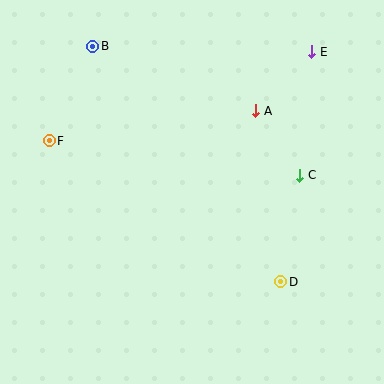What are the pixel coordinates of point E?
Point E is at (312, 52).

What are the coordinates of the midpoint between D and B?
The midpoint between D and B is at (187, 164).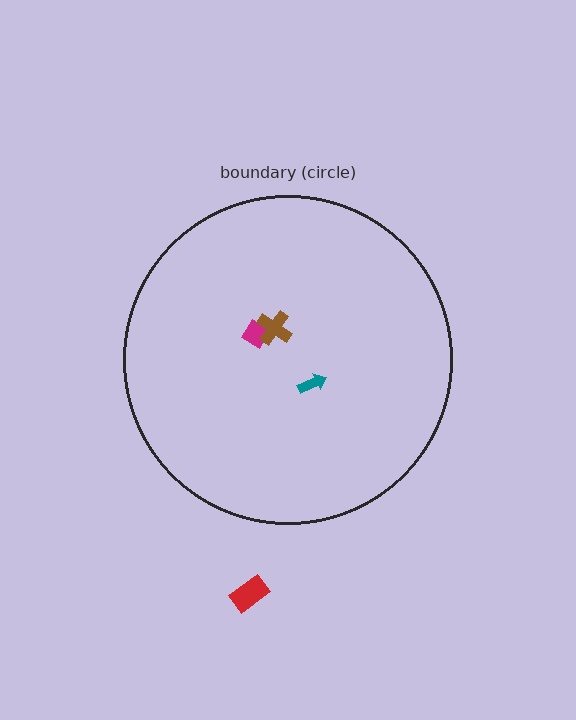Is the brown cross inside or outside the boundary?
Inside.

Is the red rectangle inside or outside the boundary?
Outside.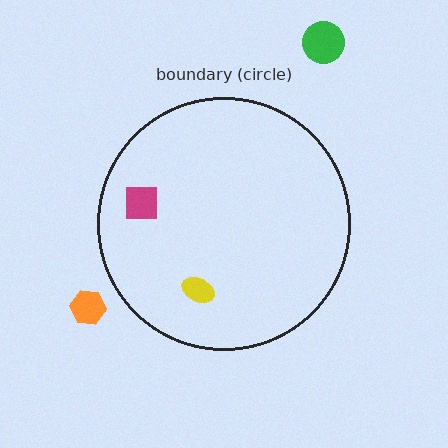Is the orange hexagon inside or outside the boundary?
Outside.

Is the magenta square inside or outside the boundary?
Inside.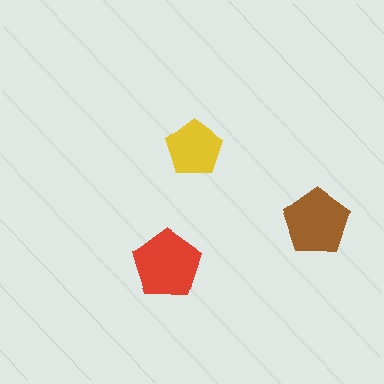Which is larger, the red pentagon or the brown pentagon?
The red one.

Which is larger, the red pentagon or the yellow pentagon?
The red one.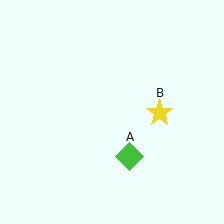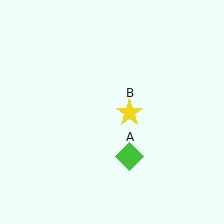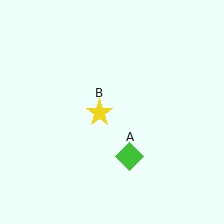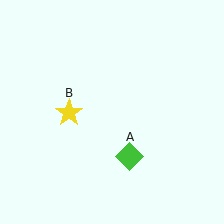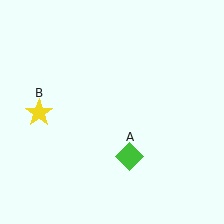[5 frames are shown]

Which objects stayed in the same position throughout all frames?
Green diamond (object A) remained stationary.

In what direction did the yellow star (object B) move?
The yellow star (object B) moved left.